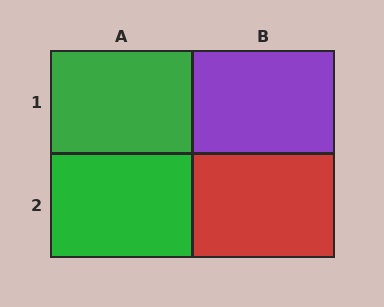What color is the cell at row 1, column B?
Purple.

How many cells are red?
1 cell is red.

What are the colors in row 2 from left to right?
Green, red.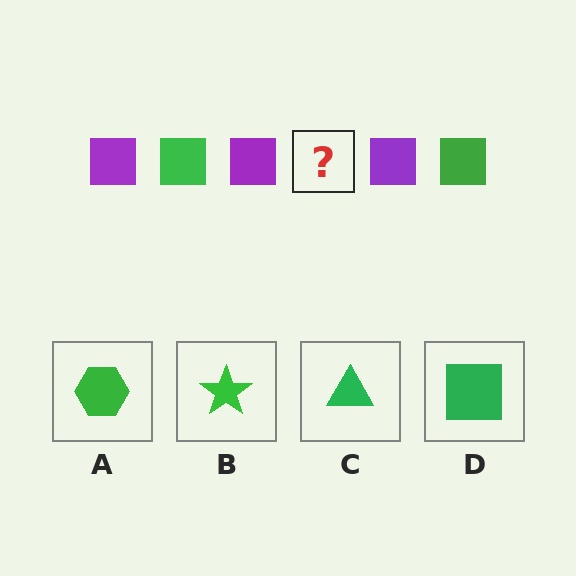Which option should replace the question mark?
Option D.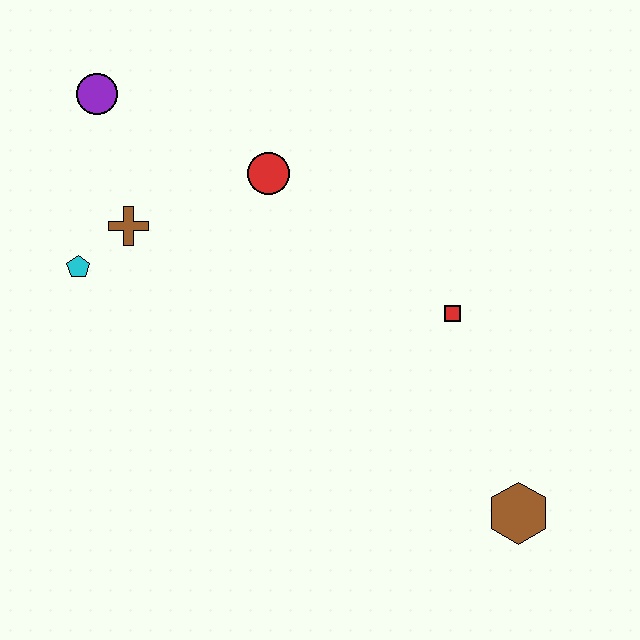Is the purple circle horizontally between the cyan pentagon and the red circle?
Yes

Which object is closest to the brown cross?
The cyan pentagon is closest to the brown cross.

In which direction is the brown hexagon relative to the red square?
The brown hexagon is below the red square.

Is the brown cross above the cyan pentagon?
Yes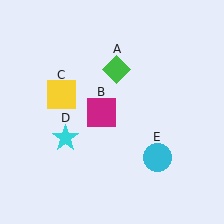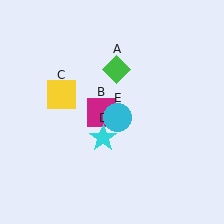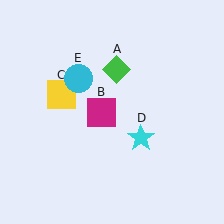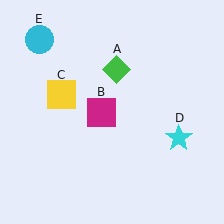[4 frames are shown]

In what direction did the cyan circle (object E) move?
The cyan circle (object E) moved up and to the left.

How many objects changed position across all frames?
2 objects changed position: cyan star (object D), cyan circle (object E).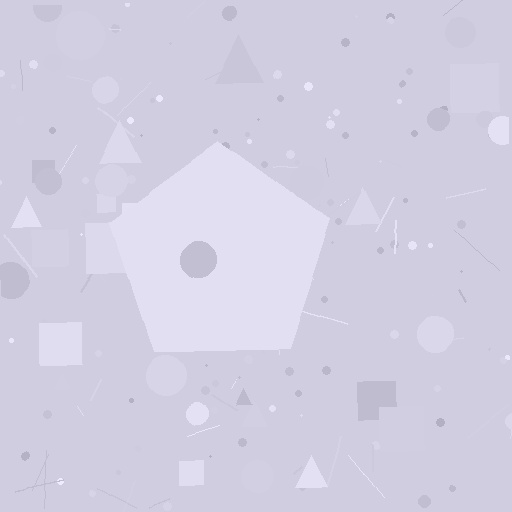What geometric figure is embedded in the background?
A pentagon is embedded in the background.